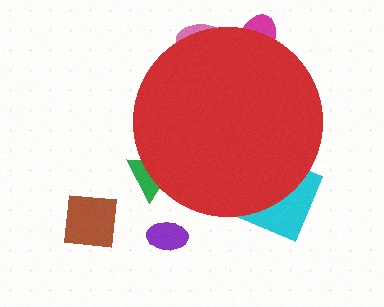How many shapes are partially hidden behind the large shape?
4 shapes are partially hidden.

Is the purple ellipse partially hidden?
No, the purple ellipse is fully visible.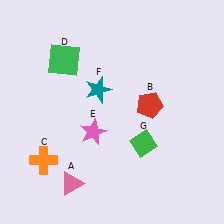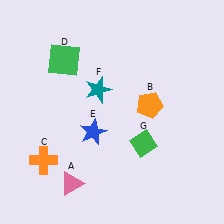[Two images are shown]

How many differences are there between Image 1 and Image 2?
There are 2 differences between the two images.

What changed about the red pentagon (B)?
In Image 1, B is red. In Image 2, it changed to orange.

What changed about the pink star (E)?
In Image 1, E is pink. In Image 2, it changed to blue.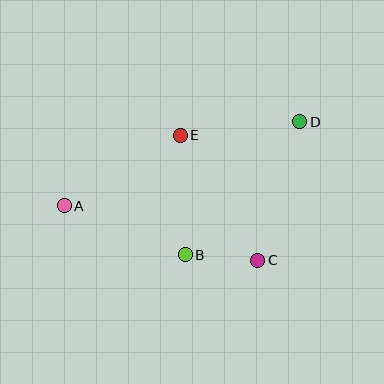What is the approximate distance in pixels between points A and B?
The distance between A and B is approximately 131 pixels.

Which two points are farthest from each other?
Points A and D are farthest from each other.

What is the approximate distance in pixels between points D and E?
The distance between D and E is approximately 120 pixels.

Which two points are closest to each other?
Points B and C are closest to each other.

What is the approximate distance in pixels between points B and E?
The distance between B and E is approximately 120 pixels.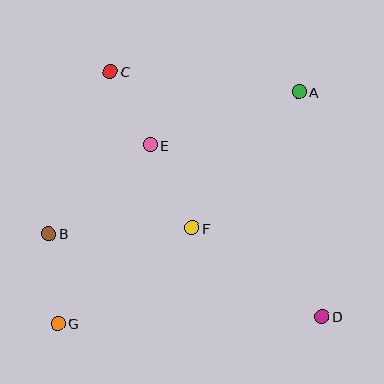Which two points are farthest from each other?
Points A and G are farthest from each other.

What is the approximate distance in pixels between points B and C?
The distance between B and C is approximately 174 pixels.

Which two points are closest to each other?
Points C and E are closest to each other.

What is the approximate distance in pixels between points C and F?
The distance between C and F is approximately 177 pixels.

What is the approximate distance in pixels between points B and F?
The distance between B and F is approximately 143 pixels.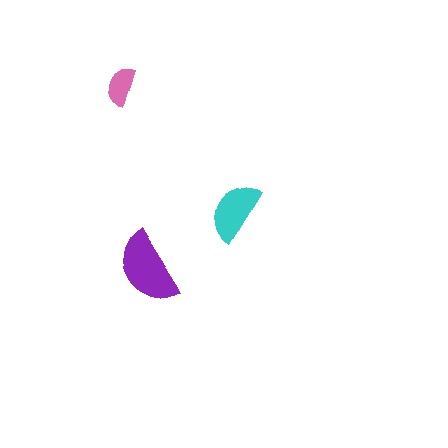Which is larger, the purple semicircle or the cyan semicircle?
The purple one.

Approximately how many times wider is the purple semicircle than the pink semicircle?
About 2 times wider.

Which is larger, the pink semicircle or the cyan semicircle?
The cyan one.